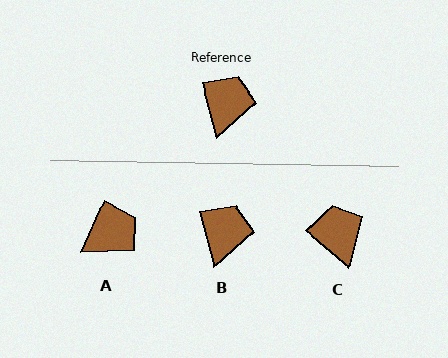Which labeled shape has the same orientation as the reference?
B.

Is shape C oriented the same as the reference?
No, it is off by about 34 degrees.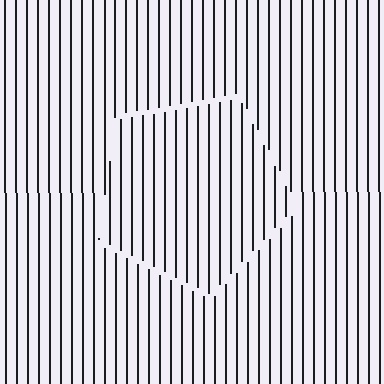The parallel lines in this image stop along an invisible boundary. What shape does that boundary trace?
An illusory pentagon. The interior of the shape contains the same grating, shifted by half a period — the contour is defined by the phase discontinuity where line-ends from the inner and outer gratings abut.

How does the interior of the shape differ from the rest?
The interior of the shape contains the same grating, shifted by half a period — the contour is defined by the phase discontinuity where line-ends from the inner and outer gratings abut.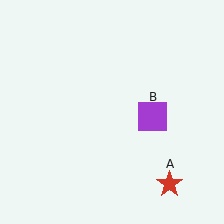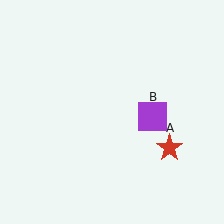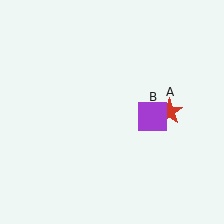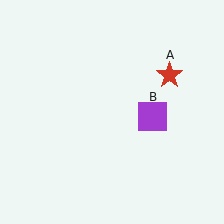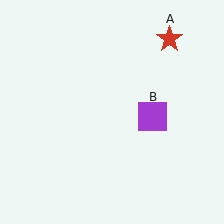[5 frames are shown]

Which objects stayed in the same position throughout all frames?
Purple square (object B) remained stationary.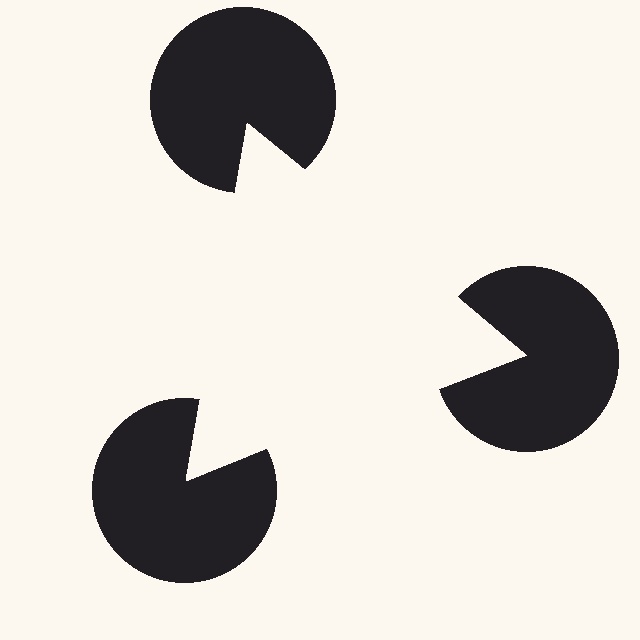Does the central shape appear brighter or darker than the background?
It typically appears slightly brighter than the background, even though no actual brightness change is drawn.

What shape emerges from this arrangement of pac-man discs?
An illusory triangle — its edges are inferred from the aligned wedge cuts in the pac-man discs, not physically drawn.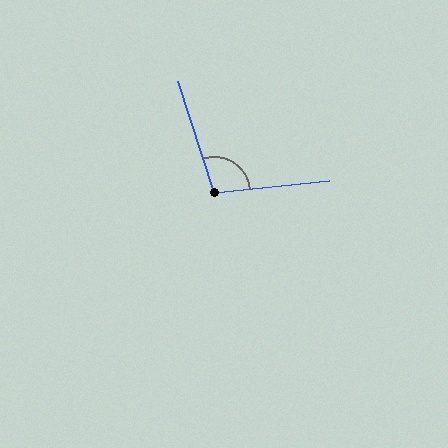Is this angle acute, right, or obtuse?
It is obtuse.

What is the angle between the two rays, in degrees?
Approximately 102 degrees.